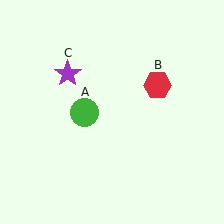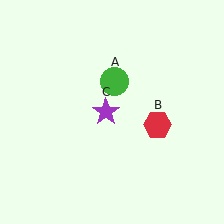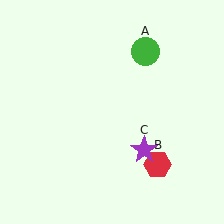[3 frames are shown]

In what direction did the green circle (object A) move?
The green circle (object A) moved up and to the right.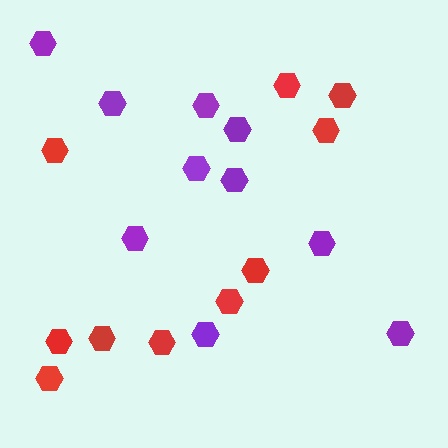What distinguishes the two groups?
There are 2 groups: one group of red hexagons (10) and one group of purple hexagons (10).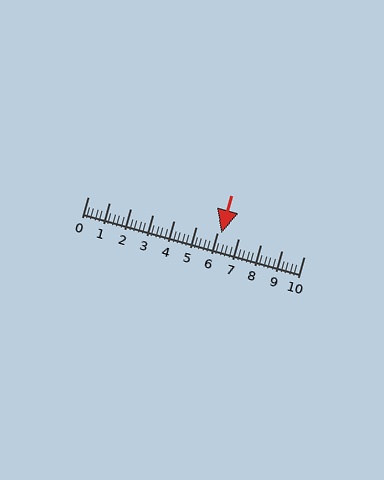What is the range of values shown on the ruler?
The ruler shows values from 0 to 10.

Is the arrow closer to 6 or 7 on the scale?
The arrow is closer to 6.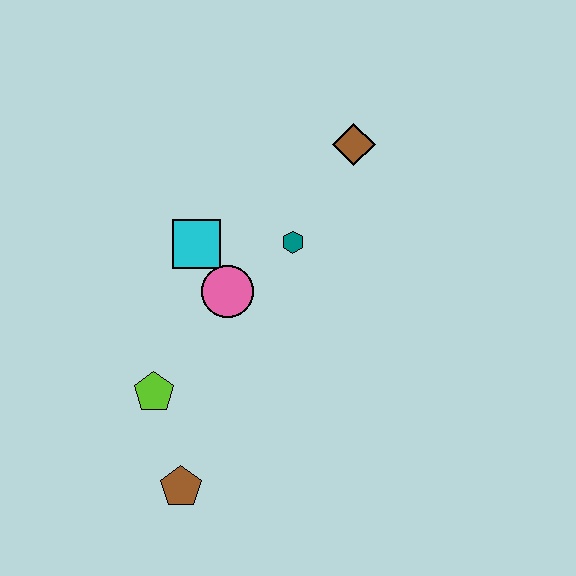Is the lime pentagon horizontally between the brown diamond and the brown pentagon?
No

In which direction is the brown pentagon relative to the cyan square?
The brown pentagon is below the cyan square.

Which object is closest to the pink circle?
The cyan square is closest to the pink circle.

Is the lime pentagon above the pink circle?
No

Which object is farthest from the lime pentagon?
The brown diamond is farthest from the lime pentagon.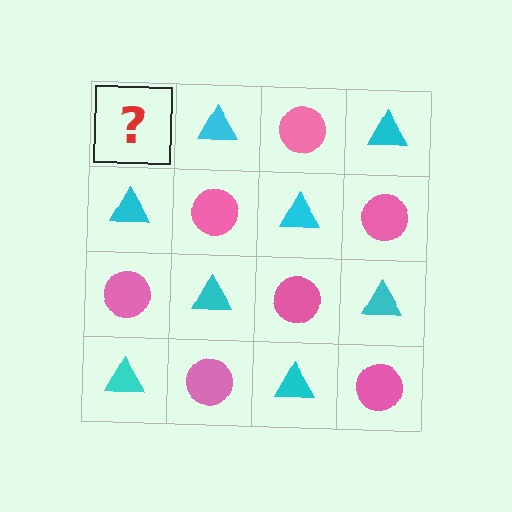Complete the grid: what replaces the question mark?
The question mark should be replaced with a pink circle.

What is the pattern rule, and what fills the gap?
The rule is that it alternates pink circle and cyan triangle in a checkerboard pattern. The gap should be filled with a pink circle.